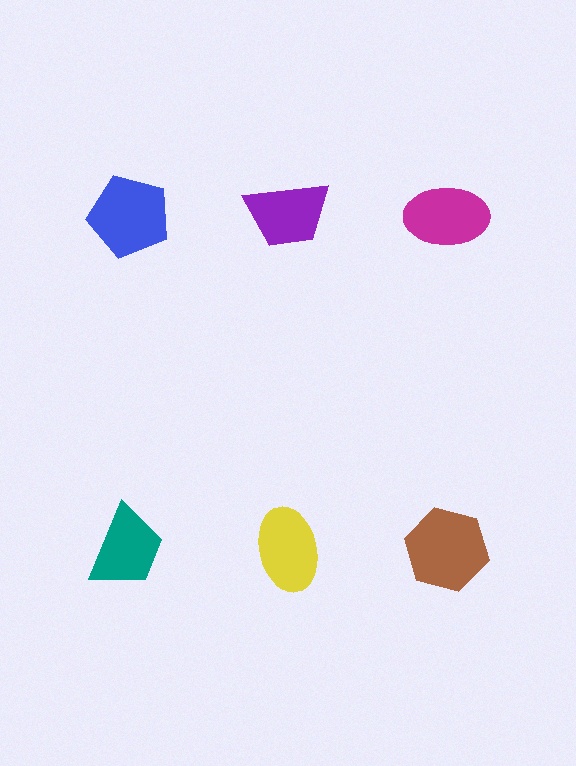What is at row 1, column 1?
A blue pentagon.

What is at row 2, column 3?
A brown hexagon.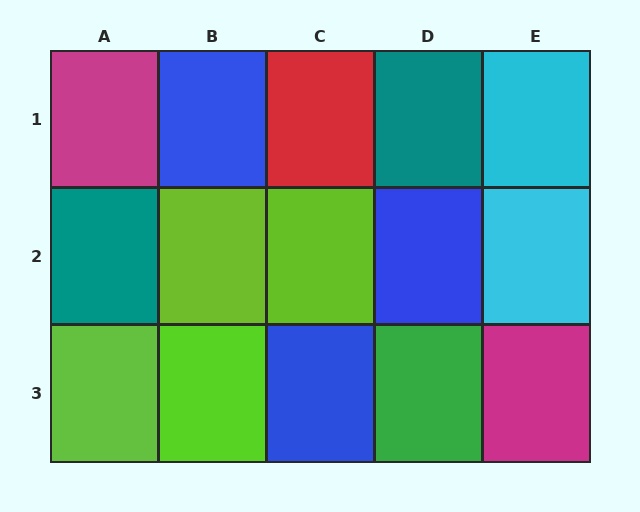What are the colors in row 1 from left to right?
Magenta, blue, red, teal, cyan.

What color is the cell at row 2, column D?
Blue.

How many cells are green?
1 cell is green.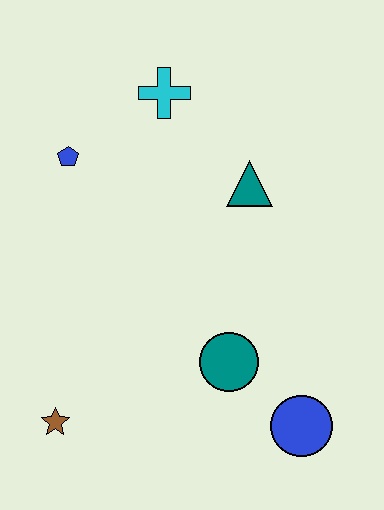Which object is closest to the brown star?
The teal circle is closest to the brown star.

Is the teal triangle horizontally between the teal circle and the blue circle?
Yes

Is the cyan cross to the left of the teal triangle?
Yes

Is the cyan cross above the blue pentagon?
Yes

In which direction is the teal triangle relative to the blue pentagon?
The teal triangle is to the right of the blue pentagon.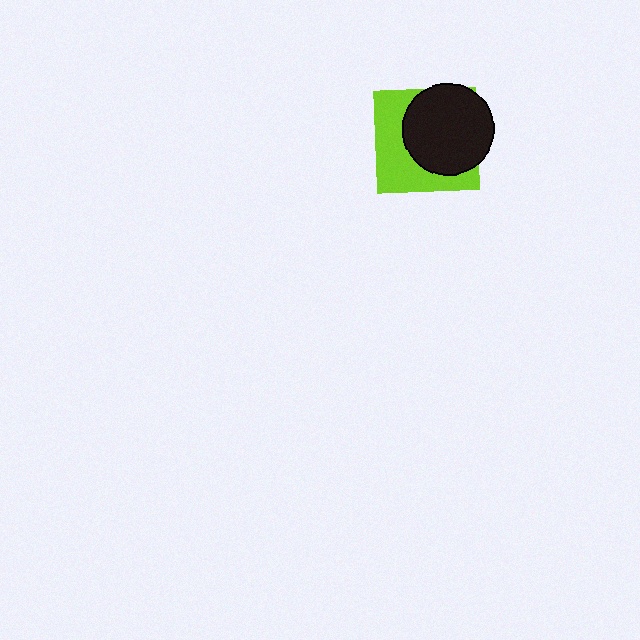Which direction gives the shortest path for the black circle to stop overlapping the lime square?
Moving toward the upper-right gives the shortest separation.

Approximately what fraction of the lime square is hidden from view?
Roughly 55% of the lime square is hidden behind the black circle.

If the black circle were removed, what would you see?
You would see the complete lime square.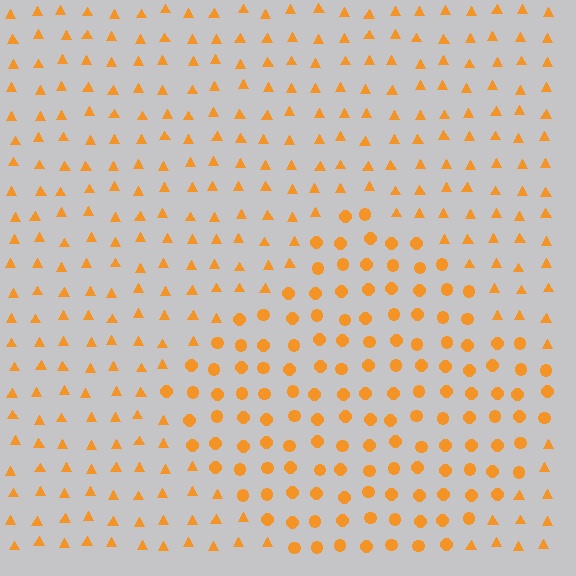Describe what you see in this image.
The image is filled with small orange elements arranged in a uniform grid. A diamond-shaped region contains circles, while the surrounding area contains triangles. The boundary is defined purely by the change in element shape.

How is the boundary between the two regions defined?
The boundary is defined by a change in element shape: circles inside vs. triangles outside. All elements share the same color and spacing.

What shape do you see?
I see a diamond.